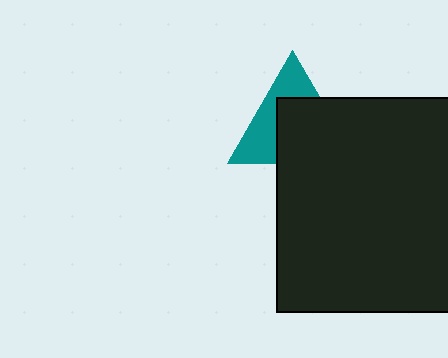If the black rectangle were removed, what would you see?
You would see the complete teal triangle.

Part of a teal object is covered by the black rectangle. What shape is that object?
It is a triangle.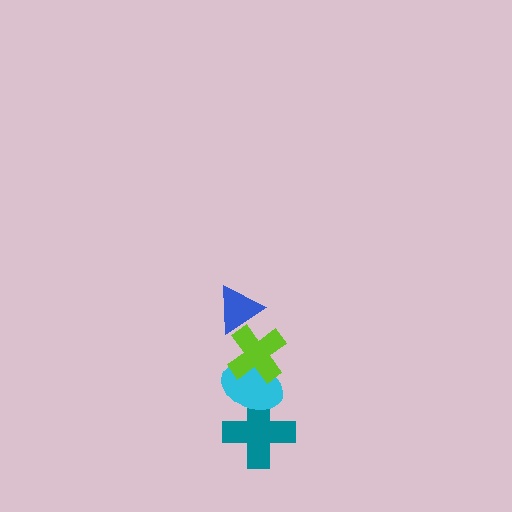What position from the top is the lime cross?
The lime cross is 2nd from the top.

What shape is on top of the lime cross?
The blue triangle is on top of the lime cross.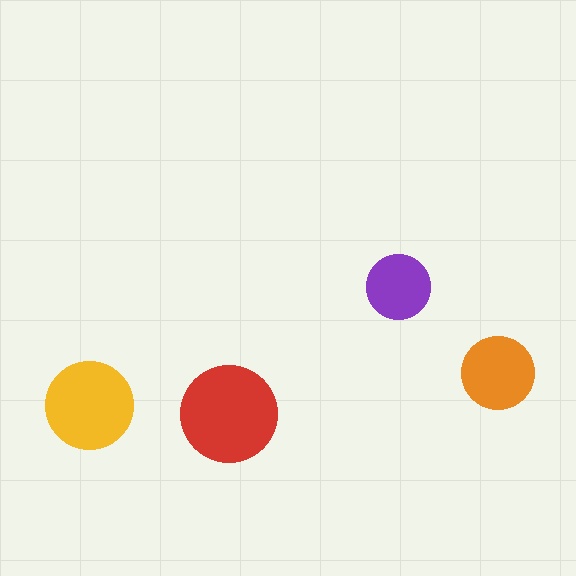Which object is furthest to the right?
The orange circle is rightmost.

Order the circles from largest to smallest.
the red one, the yellow one, the orange one, the purple one.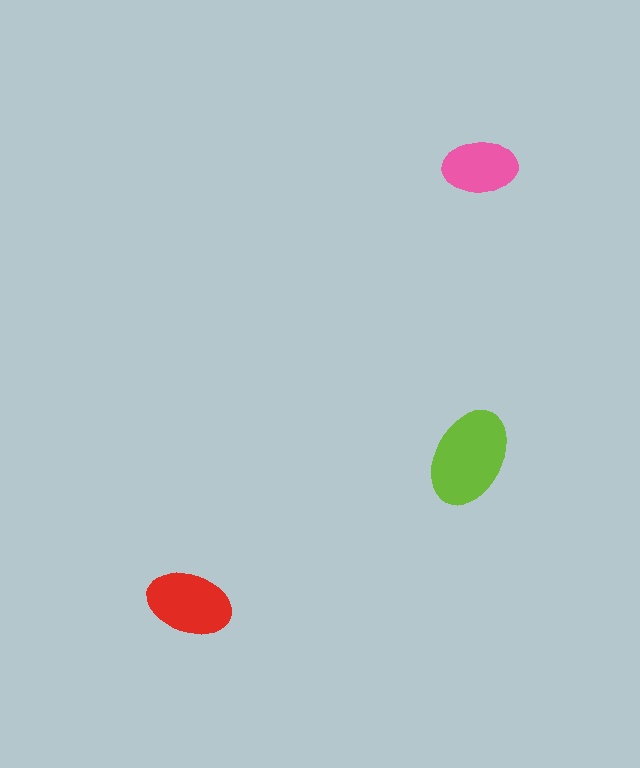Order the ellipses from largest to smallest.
the lime one, the red one, the pink one.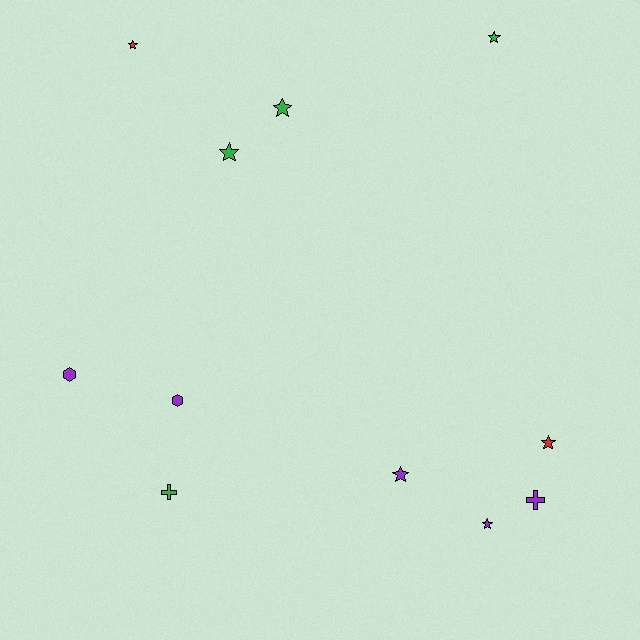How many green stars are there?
There are 3 green stars.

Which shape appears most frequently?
Star, with 7 objects.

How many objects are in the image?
There are 11 objects.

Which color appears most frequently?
Purple, with 5 objects.